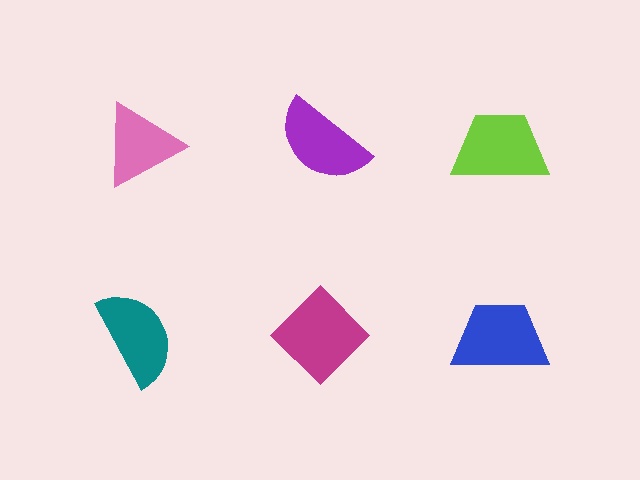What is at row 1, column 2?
A purple semicircle.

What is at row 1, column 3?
A lime trapezoid.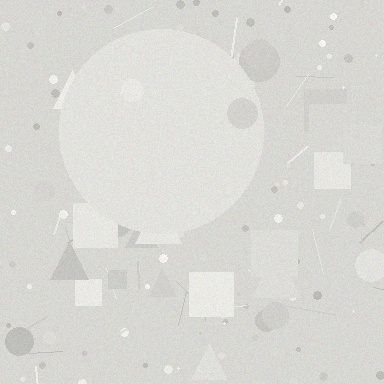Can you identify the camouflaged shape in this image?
The camouflaged shape is a circle.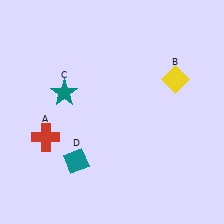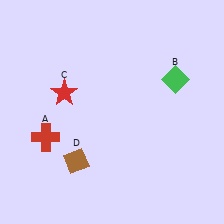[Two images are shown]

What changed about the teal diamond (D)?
In Image 1, D is teal. In Image 2, it changed to brown.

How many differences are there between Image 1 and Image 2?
There are 3 differences between the two images.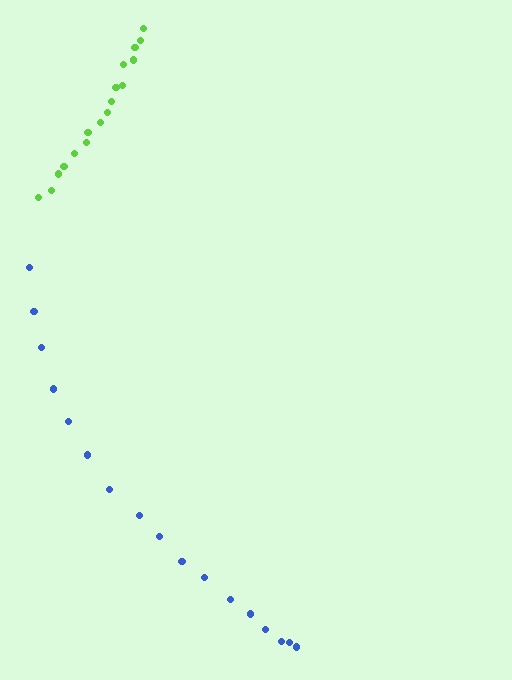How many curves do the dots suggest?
There are 2 distinct paths.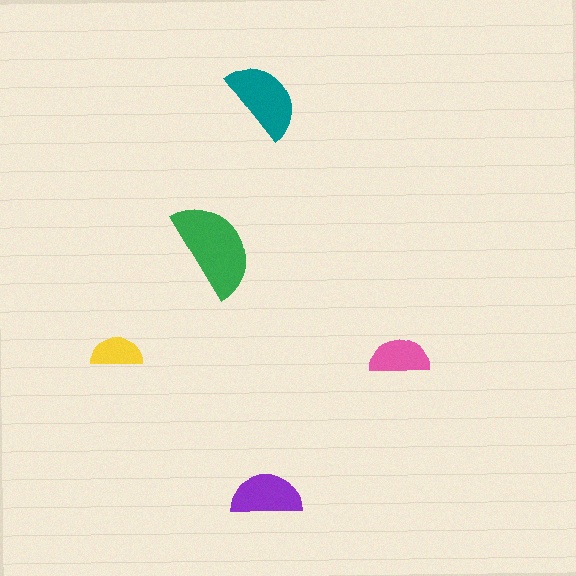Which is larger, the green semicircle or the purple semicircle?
The green one.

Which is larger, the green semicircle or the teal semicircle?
The green one.